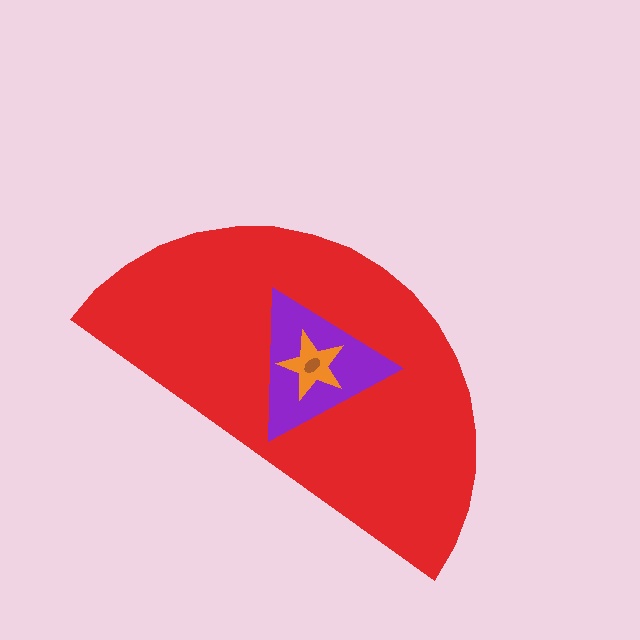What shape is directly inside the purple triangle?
The orange star.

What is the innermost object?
The brown ellipse.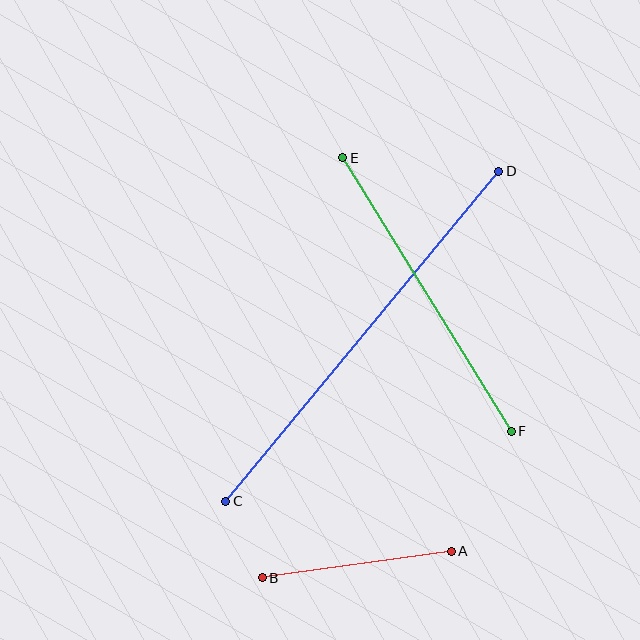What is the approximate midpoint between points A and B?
The midpoint is at approximately (357, 565) pixels.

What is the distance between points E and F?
The distance is approximately 321 pixels.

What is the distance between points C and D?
The distance is approximately 428 pixels.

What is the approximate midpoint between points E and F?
The midpoint is at approximately (427, 294) pixels.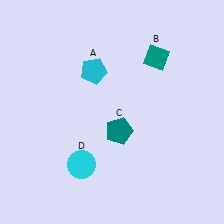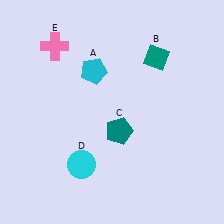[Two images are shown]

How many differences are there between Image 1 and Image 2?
There is 1 difference between the two images.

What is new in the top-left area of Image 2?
A pink cross (E) was added in the top-left area of Image 2.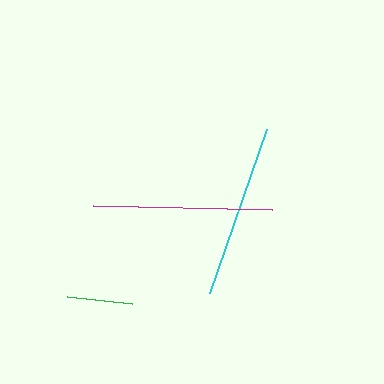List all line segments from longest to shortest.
From longest to shortest: magenta, cyan, green.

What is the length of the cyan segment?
The cyan segment is approximately 174 pixels long.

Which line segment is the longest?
The magenta line is the longest at approximately 180 pixels.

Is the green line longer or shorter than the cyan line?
The cyan line is longer than the green line.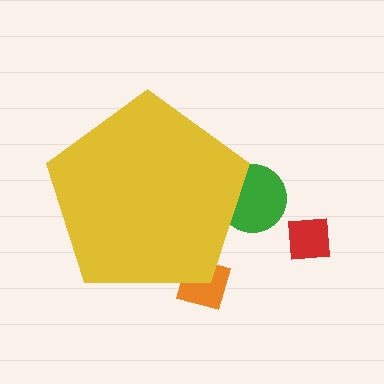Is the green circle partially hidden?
Yes, the green circle is partially hidden behind the yellow pentagon.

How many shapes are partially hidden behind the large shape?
2 shapes are partially hidden.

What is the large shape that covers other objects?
A yellow pentagon.